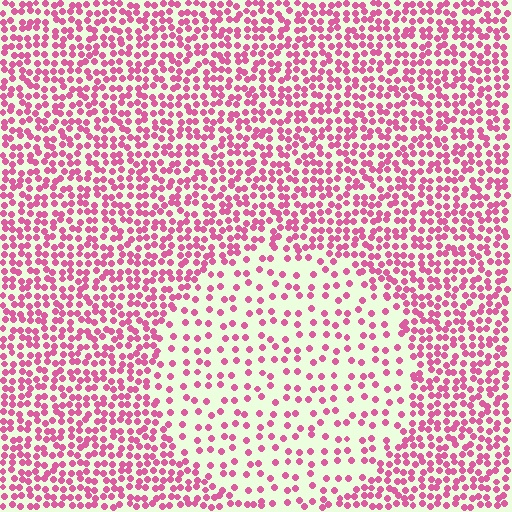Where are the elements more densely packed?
The elements are more densely packed outside the circle boundary.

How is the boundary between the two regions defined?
The boundary is defined by a change in element density (approximately 2.3x ratio). All elements are the same color, size, and shape.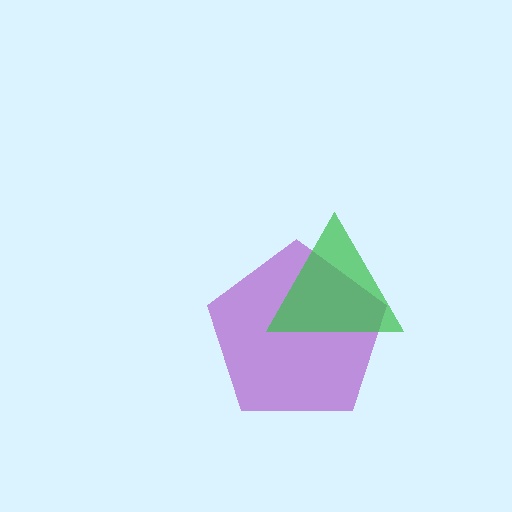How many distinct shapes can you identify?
There are 2 distinct shapes: a purple pentagon, a green triangle.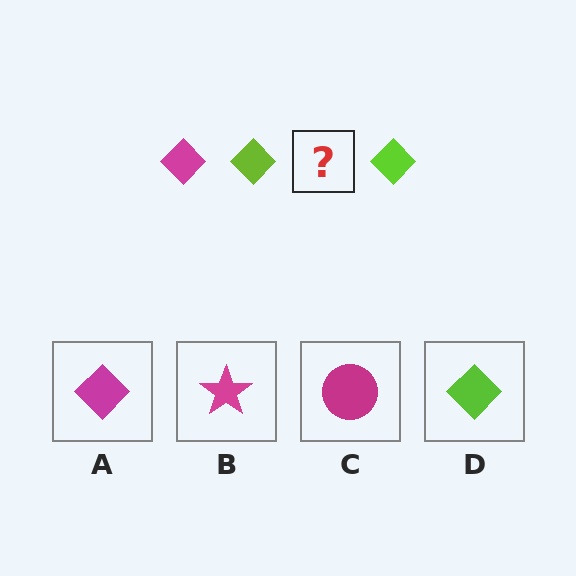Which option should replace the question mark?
Option A.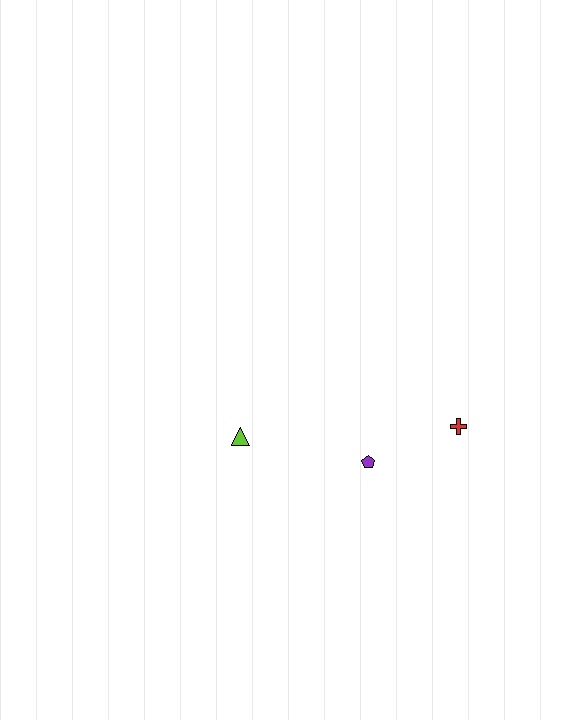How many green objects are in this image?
There are no green objects.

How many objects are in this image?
There are 3 objects.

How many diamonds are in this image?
There are no diamonds.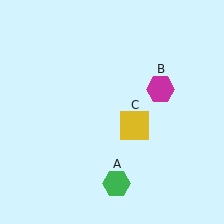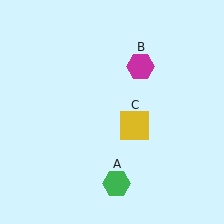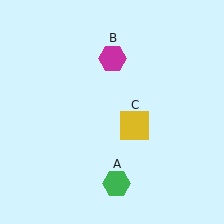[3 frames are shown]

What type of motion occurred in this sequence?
The magenta hexagon (object B) rotated counterclockwise around the center of the scene.